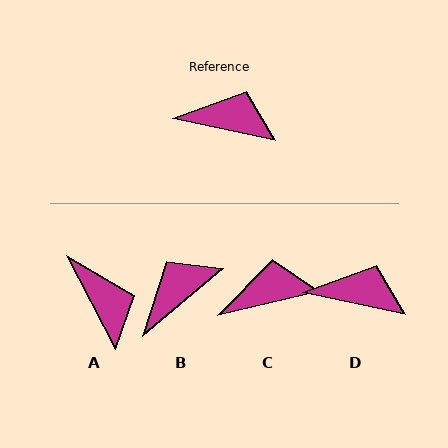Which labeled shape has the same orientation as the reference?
D.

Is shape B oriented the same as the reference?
No, it is off by about 52 degrees.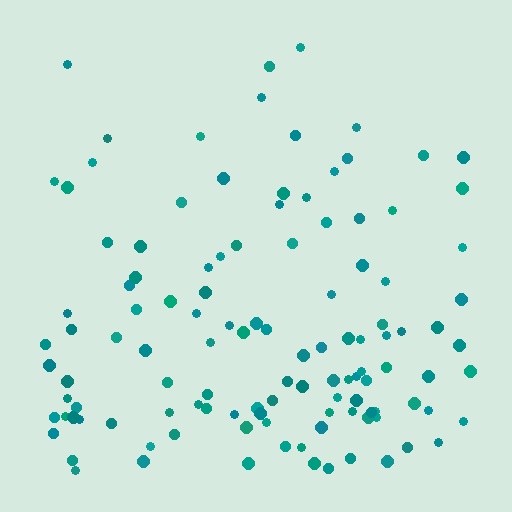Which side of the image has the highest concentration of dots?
The bottom.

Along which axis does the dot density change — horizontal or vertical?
Vertical.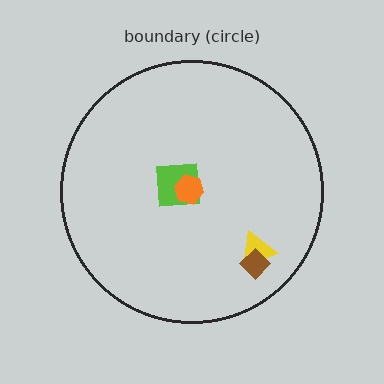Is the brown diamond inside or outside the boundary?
Inside.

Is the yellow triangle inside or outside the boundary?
Inside.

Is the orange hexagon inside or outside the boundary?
Inside.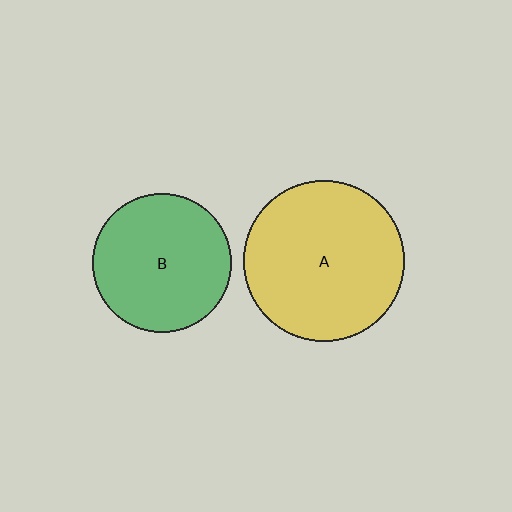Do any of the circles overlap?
No, none of the circles overlap.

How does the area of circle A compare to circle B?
Approximately 1.4 times.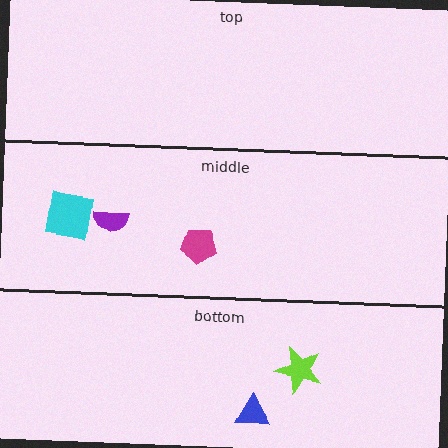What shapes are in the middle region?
The magenta pentagon, the purple semicircle, the cyan square.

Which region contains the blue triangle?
The bottom region.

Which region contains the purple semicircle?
The middle region.